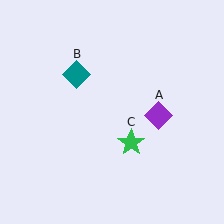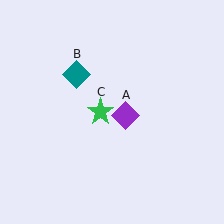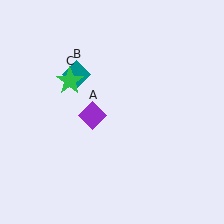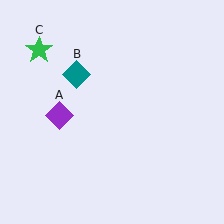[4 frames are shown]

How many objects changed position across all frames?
2 objects changed position: purple diamond (object A), green star (object C).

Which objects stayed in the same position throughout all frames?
Teal diamond (object B) remained stationary.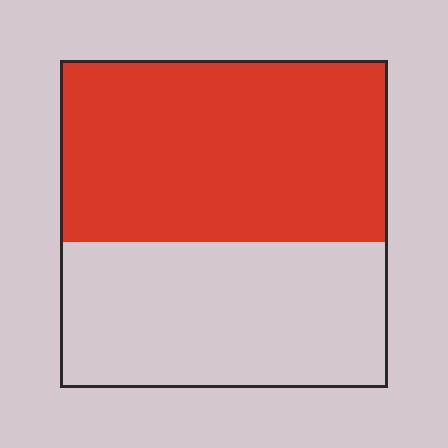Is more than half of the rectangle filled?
Yes.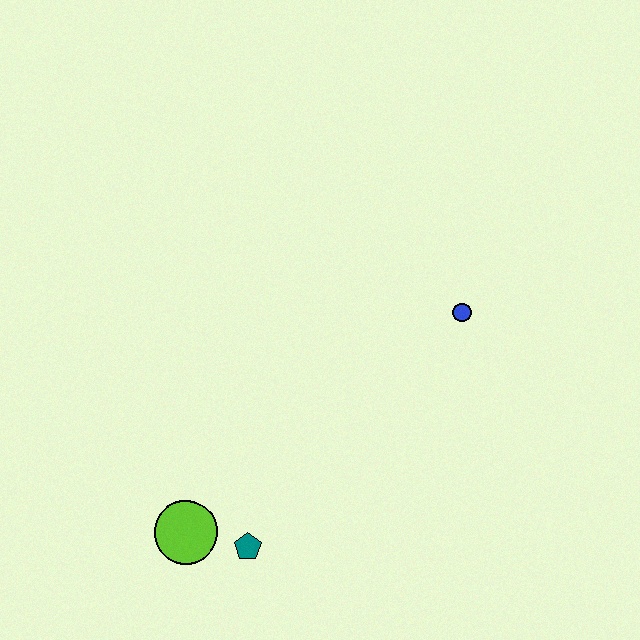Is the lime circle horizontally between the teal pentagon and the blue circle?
No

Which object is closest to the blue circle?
The teal pentagon is closest to the blue circle.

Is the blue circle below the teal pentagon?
No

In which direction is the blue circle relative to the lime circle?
The blue circle is to the right of the lime circle.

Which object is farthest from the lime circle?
The blue circle is farthest from the lime circle.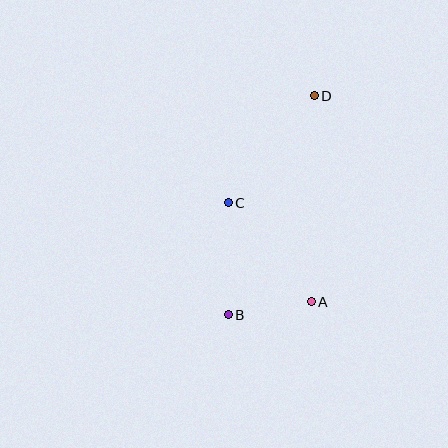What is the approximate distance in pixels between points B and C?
The distance between B and C is approximately 112 pixels.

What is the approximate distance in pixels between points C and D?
The distance between C and D is approximately 137 pixels.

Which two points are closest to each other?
Points A and B are closest to each other.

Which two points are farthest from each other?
Points B and D are farthest from each other.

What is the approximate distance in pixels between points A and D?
The distance between A and D is approximately 206 pixels.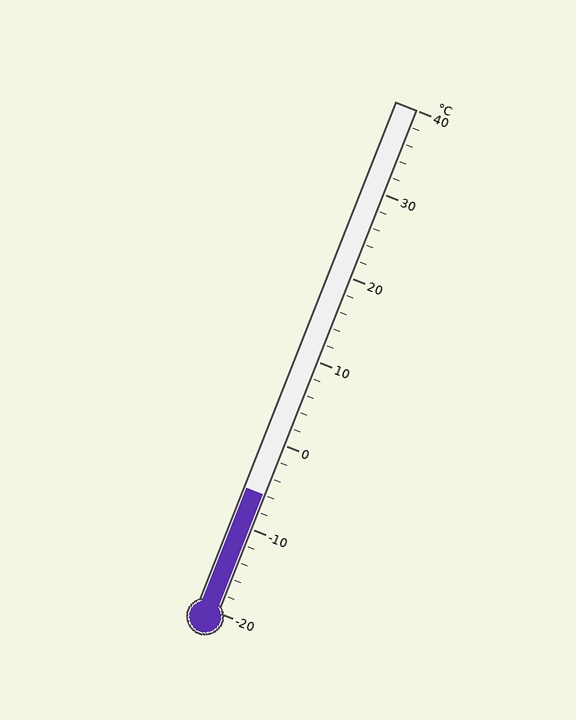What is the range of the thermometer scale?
The thermometer scale ranges from -20°C to 40°C.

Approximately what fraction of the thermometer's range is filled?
The thermometer is filled to approximately 25% of its range.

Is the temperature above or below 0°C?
The temperature is below 0°C.